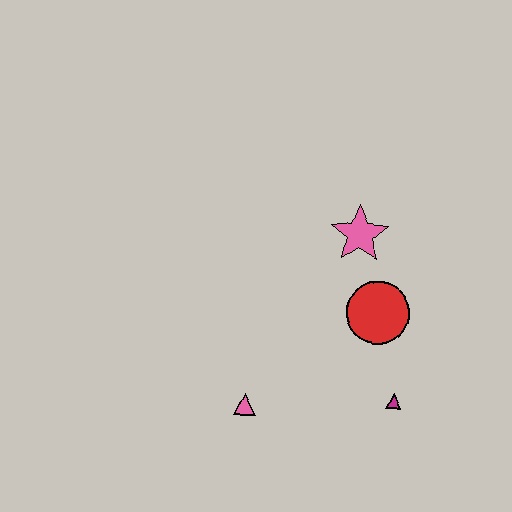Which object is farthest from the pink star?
The pink triangle is farthest from the pink star.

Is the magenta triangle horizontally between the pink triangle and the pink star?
No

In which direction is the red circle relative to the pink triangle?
The red circle is to the right of the pink triangle.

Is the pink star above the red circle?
Yes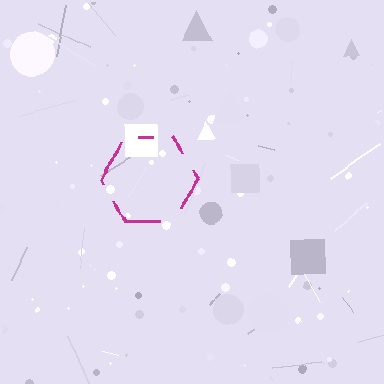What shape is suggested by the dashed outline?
The dashed outline suggests a hexagon.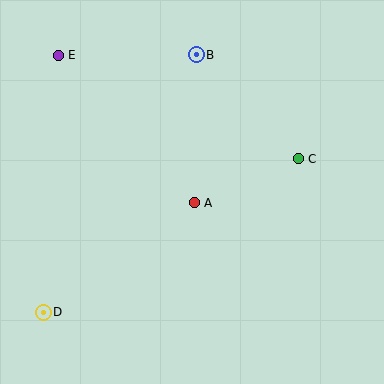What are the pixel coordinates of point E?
Point E is at (58, 55).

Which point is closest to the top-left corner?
Point E is closest to the top-left corner.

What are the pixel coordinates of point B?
Point B is at (196, 55).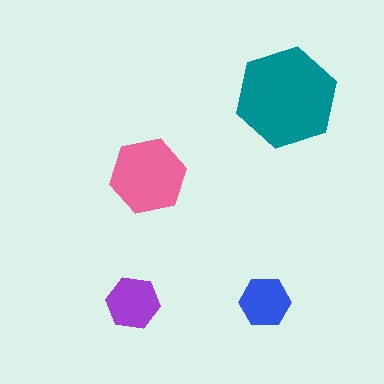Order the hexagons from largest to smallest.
the teal one, the pink one, the purple one, the blue one.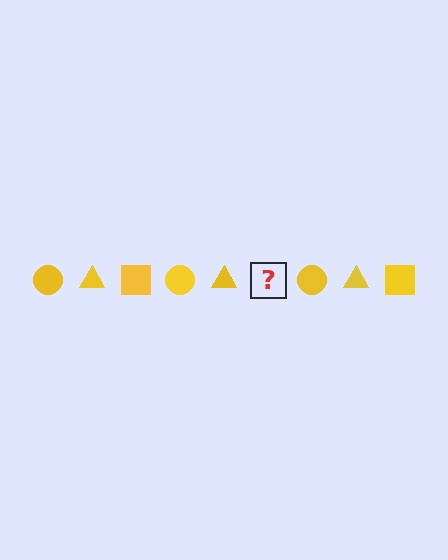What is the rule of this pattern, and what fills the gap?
The rule is that the pattern cycles through circle, triangle, square shapes in yellow. The gap should be filled with a yellow square.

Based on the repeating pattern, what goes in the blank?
The blank should be a yellow square.